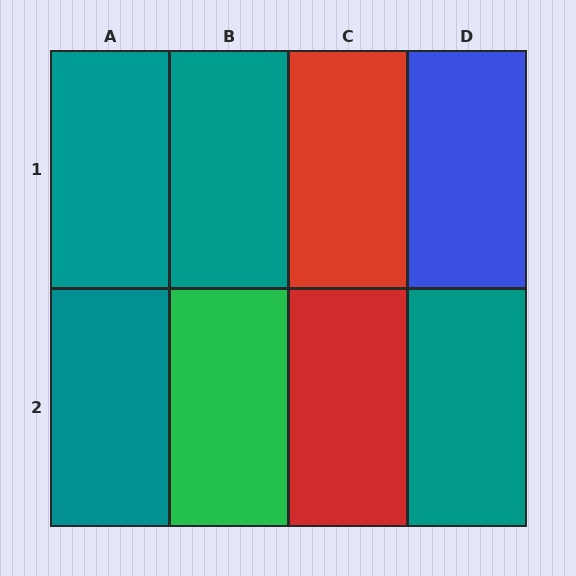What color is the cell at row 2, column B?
Green.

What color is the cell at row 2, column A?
Teal.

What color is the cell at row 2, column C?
Red.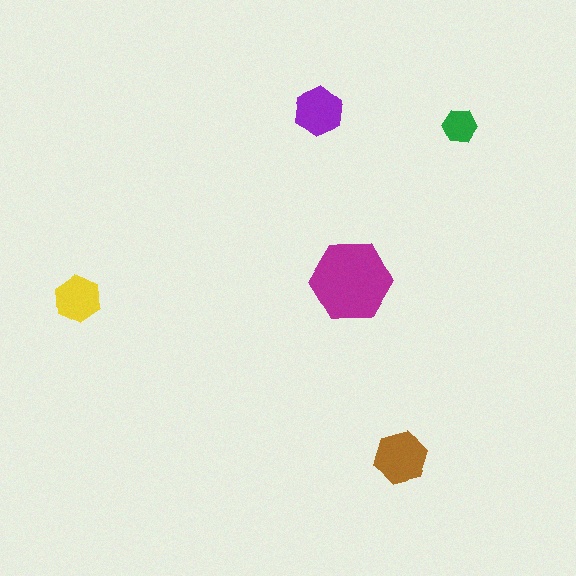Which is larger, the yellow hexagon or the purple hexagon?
The purple one.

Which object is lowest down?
The brown hexagon is bottommost.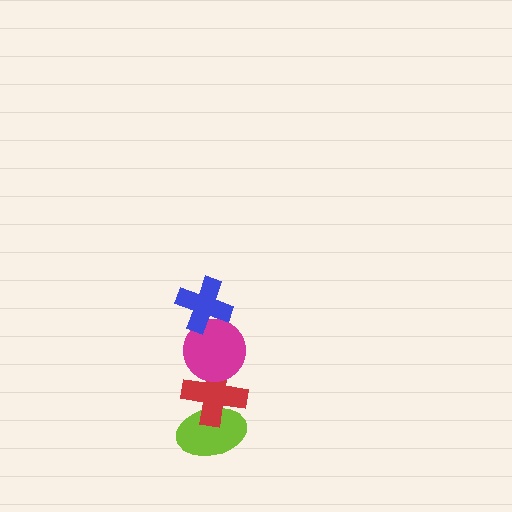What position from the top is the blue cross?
The blue cross is 1st from the top.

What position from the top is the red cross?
The red cross is 3rd from the top.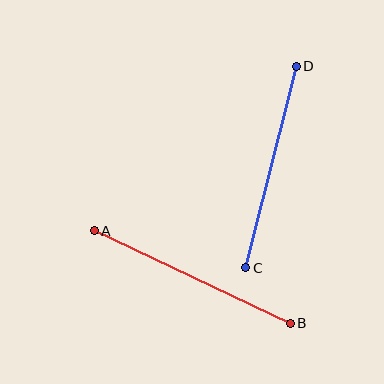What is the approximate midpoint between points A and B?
The midpoint is at approximately (192, 277) pixels.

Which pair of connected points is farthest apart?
Points A and B are farthest apart.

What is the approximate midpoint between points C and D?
The midpoint is at approximately (271, 167) pixels.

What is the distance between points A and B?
The distance is approximately 216 pixels.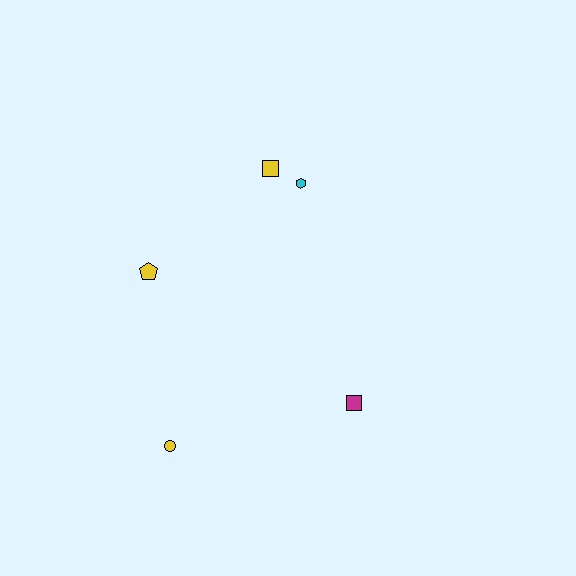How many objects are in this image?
There are 5 objects.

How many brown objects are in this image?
There are no brown objects.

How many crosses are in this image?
There are no crosses.